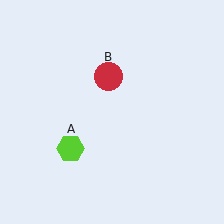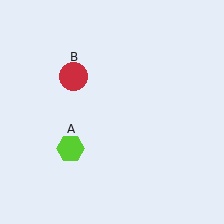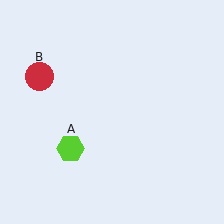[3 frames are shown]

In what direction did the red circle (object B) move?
The red circle (object B) moved left.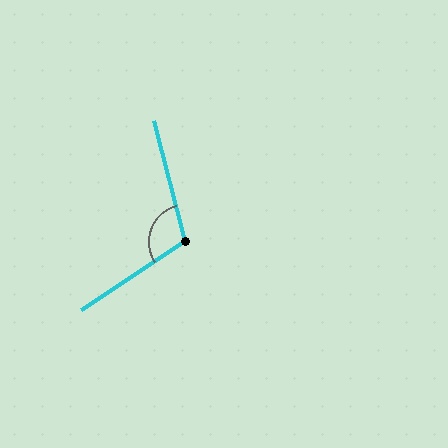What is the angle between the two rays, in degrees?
Approximately 109 degrees.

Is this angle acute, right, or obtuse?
It is obtuse.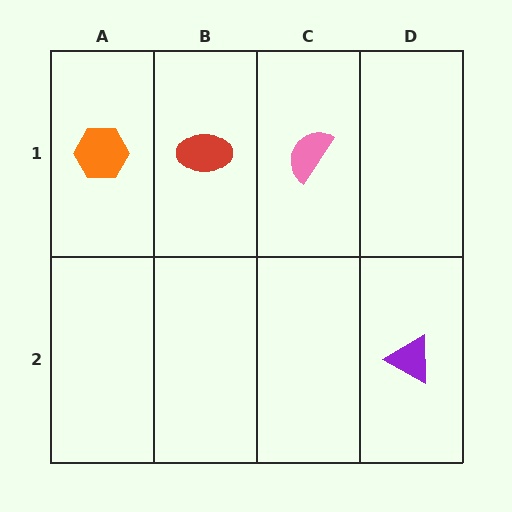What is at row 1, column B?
A red ellipse.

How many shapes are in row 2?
1 shape.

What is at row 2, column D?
A purple triangle.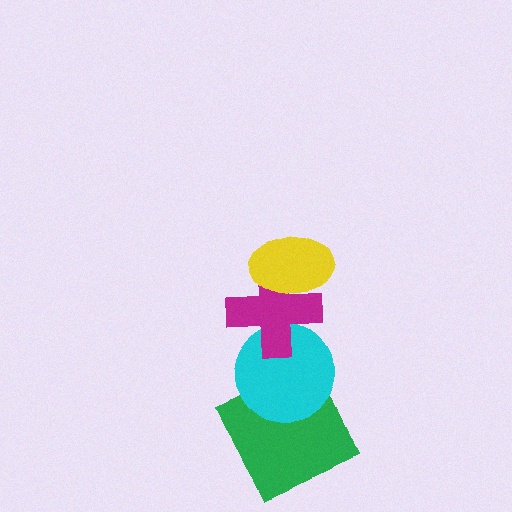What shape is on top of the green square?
The cyan circle is on top of the green square.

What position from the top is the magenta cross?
The magenta cross is 2nd from the top.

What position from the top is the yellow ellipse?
The yellow ellipse is 1st from the top.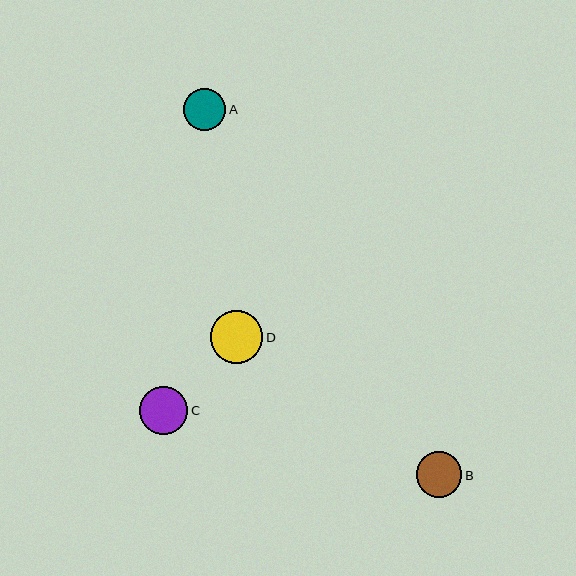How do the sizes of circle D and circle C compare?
Circle D and circle C are approximately the same size.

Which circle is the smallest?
Circle A is the smallest with a size of approximately 43 pixels.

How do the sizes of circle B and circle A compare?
Circle B and circle A are approximately the same size.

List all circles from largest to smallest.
From largest to smallest: D, C, B, A.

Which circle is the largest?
Circle D is the largest with a size of approximately 53 pixels.